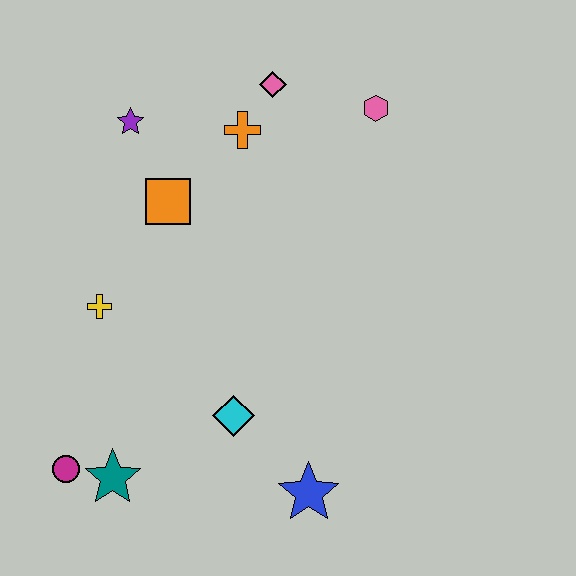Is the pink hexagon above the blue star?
Yes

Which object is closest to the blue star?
The cyan diamond is closest to the blue star.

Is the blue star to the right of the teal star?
Yes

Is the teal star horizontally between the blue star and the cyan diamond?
No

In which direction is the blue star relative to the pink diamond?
The blue star is below the pink diamond.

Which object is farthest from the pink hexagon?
The magenta circle is farthest from the pink hexagon.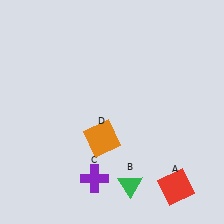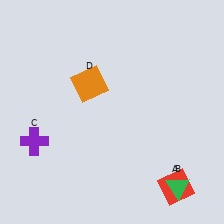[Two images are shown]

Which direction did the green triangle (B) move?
The green triangle (B) moved right.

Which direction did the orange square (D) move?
The orange square (D) moved up.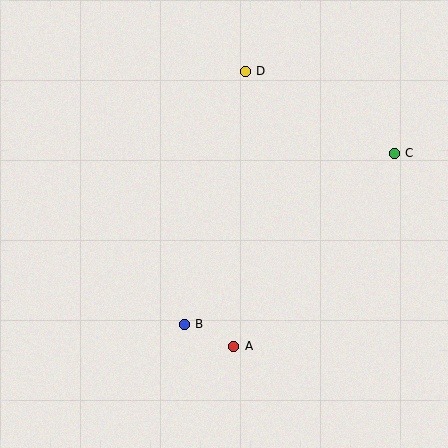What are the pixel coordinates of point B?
Point B is at (184, 324).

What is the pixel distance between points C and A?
The distance between C and A is 251 pixels.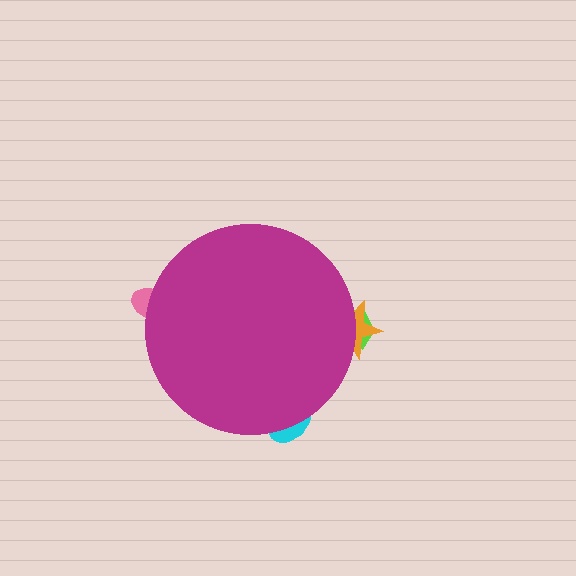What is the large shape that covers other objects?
A magenta circle.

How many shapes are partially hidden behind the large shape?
4 shapes are partially hidden.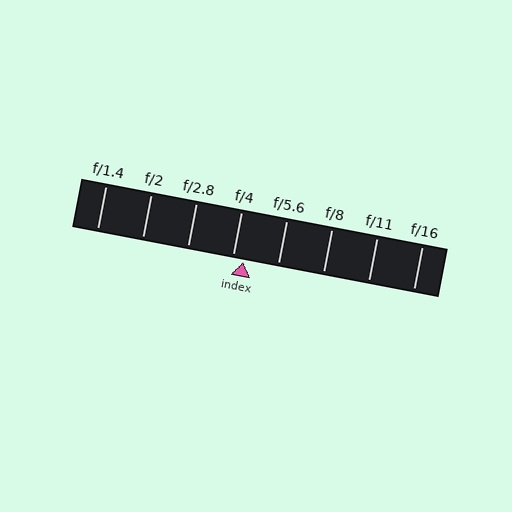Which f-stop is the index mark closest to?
The index mark is closest to f/4.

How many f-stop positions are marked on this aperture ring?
There are 8 f-stop positions marked.